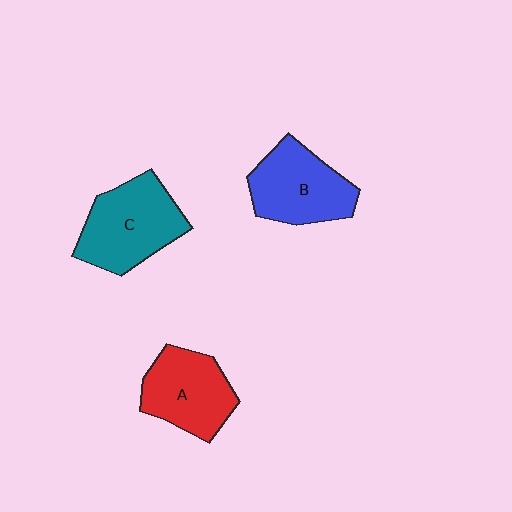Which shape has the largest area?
Shape C (teal).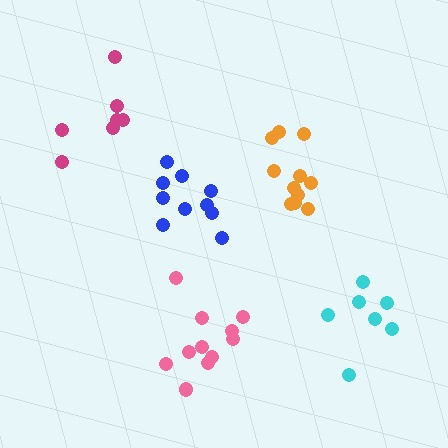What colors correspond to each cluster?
The clusters are colored: blue, magenta, orange, cyan, pink.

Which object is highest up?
The magenta cluster is topmost.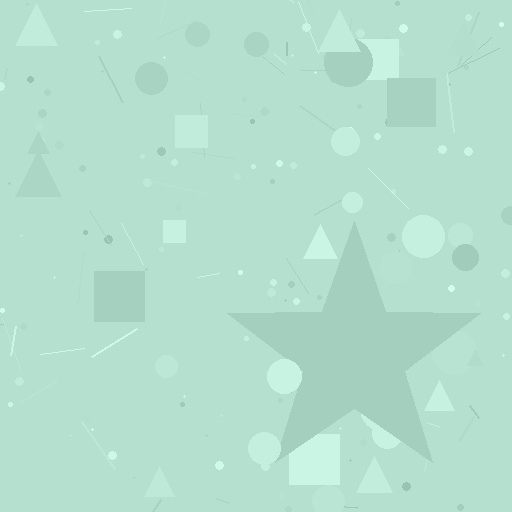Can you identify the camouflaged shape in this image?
The camouflaged shape is a star.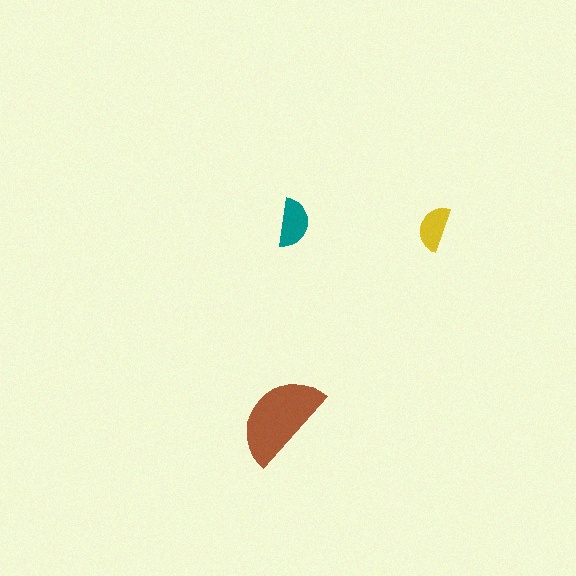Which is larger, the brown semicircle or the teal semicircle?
The brown one.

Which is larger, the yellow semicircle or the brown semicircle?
The brown one.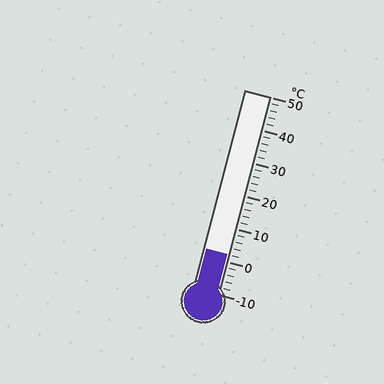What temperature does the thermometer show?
The thermometer shows approximately 2°C.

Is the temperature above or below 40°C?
The temperature is below 40°C.